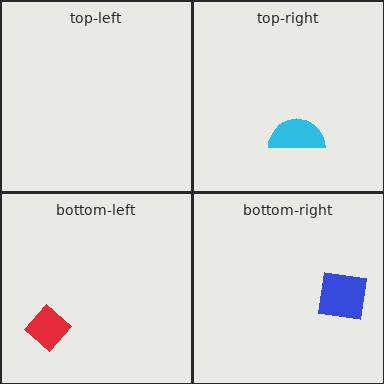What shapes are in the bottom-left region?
The red diamond.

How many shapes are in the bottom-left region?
1.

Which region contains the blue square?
The bottom-right region.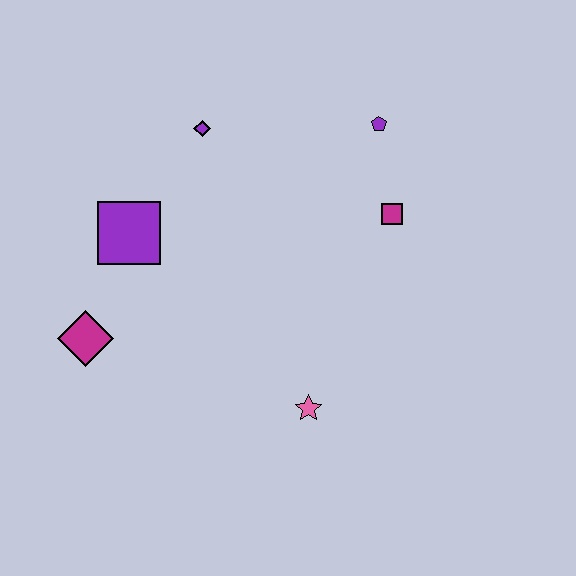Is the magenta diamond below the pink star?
No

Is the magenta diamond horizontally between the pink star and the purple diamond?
No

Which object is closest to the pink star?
The magenta square is closest to the pink star.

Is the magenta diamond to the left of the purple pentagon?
Yes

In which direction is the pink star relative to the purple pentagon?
The pink star is below the purple pentagon.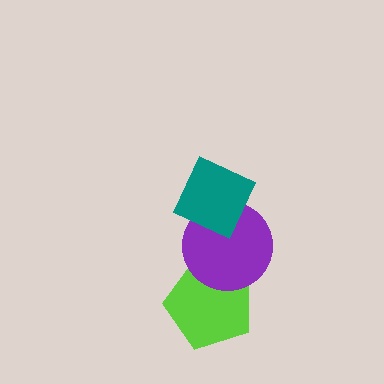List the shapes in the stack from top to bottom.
From top to bottom: the teal diamond, the purple circle, the lime pentagon.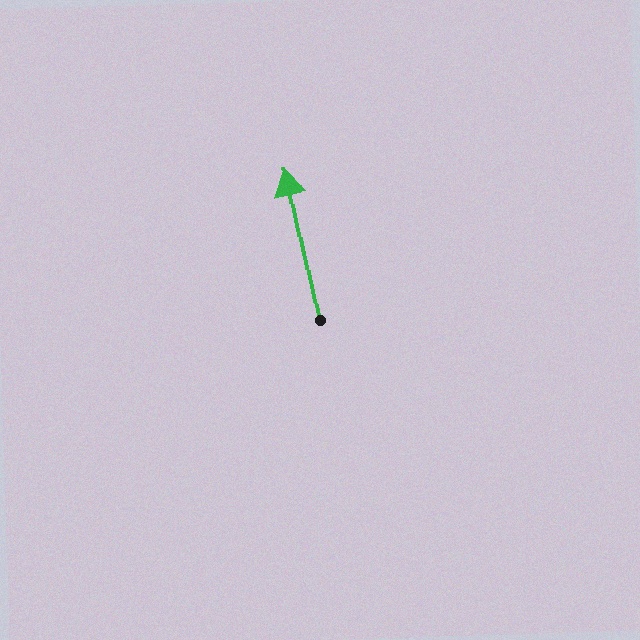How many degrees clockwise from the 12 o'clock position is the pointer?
Approximately 348 degrees.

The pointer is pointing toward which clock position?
Roughly 12 o'clock.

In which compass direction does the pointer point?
North.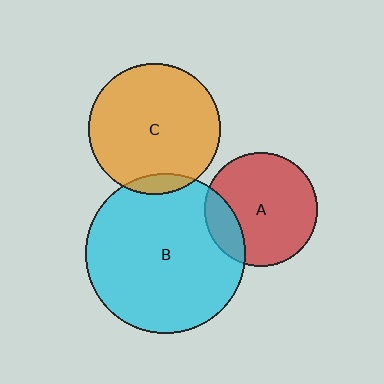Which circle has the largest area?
Circle B (cyan).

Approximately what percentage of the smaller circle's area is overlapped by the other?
Approximately 20%.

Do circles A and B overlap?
Yes.